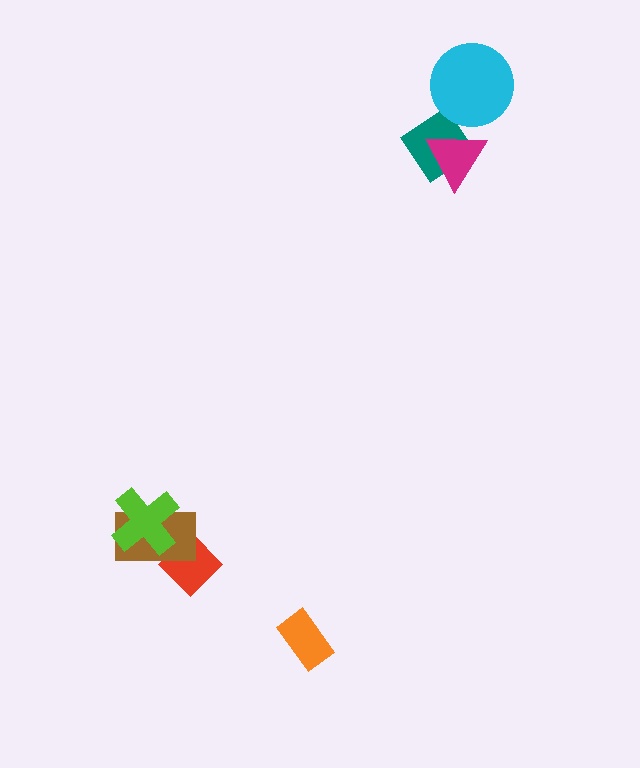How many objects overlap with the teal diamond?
2 objects overlap with the teal diamond.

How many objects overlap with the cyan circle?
1 object overlaps with the cyan circle.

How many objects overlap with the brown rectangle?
2 objects overlap with the brown rectangle.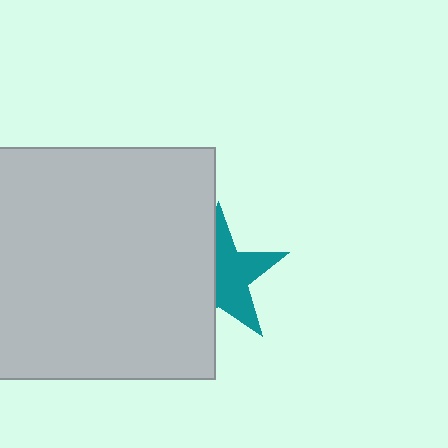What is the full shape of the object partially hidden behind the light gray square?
The partially hidden object is a teal star.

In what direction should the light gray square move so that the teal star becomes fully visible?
The light gray square should move left. That is the shortest direction to clear the overlap and leave the teal star fully visible.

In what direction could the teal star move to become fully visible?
The teal star could move right. That would shift it out from behind the light gray square entirely.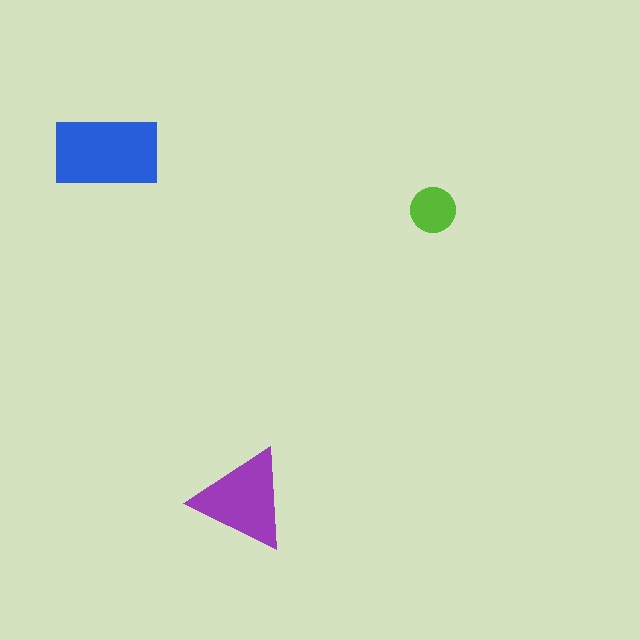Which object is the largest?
The blue rectangle.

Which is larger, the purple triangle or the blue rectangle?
The blue rectangle.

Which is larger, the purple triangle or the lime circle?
The purple triangle.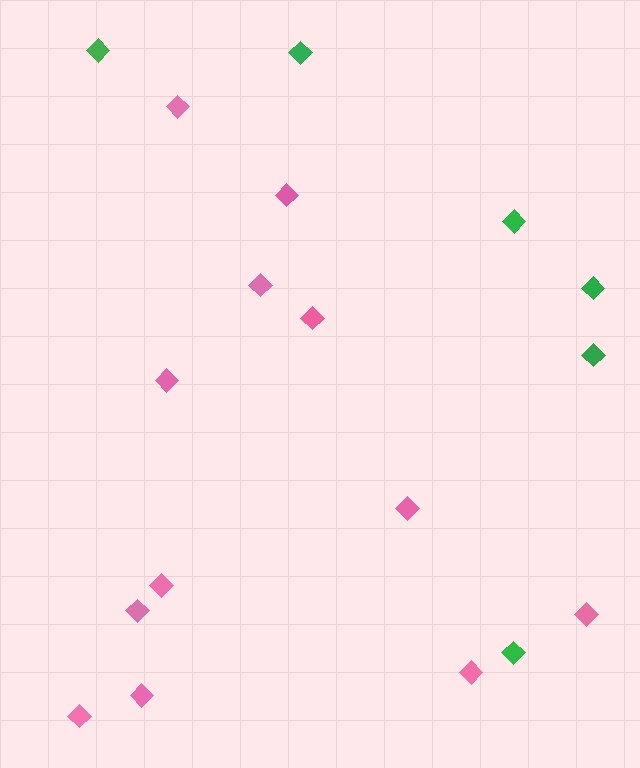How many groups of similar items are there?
There are 2 groups: one group of green diamonds (6) and one group of pink diamonds (12).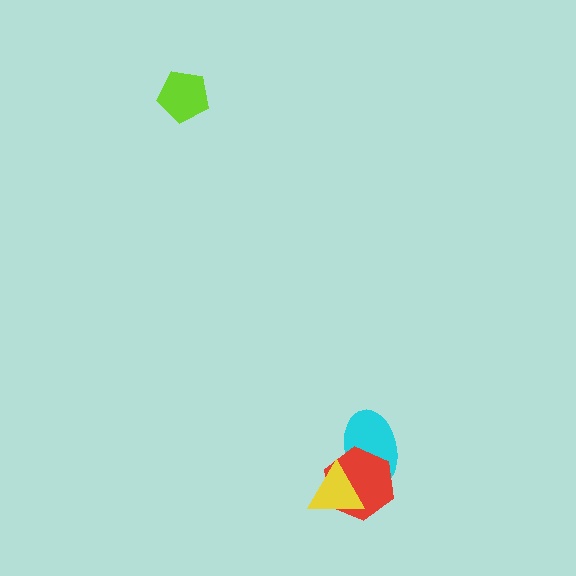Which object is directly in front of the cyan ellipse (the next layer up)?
The red hexagon is directly in front of the cyan ellipse.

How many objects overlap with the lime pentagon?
0 objects overlap with the lime pentagon.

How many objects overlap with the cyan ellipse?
2 objects overlap with the cyan ellipse.